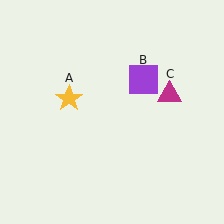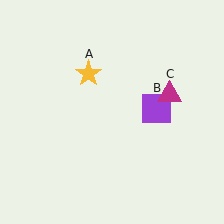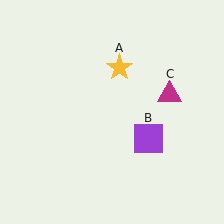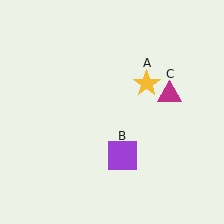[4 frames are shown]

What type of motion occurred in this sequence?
The yellow star (object A), purple square (object B) rotated clockwise around the center of the scene.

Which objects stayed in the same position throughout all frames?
Magenta triangle (object C) remained stationary.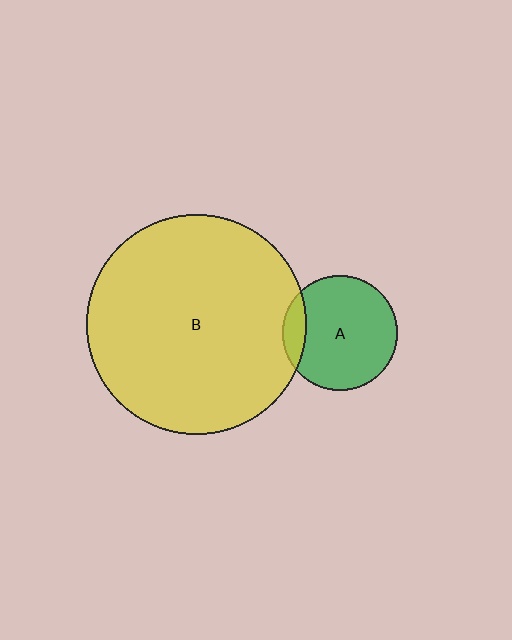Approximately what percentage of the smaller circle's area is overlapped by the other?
Approximately 10%.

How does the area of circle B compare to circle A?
Approximately 3.7 times.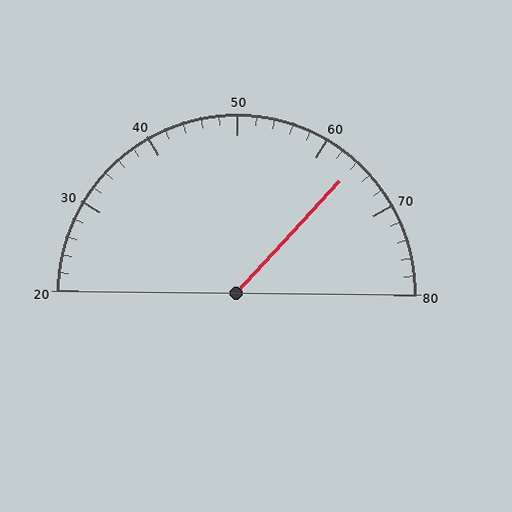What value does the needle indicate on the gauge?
The needle indicates approximately 64.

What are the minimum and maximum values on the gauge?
The gauge ranges from 20 to 80.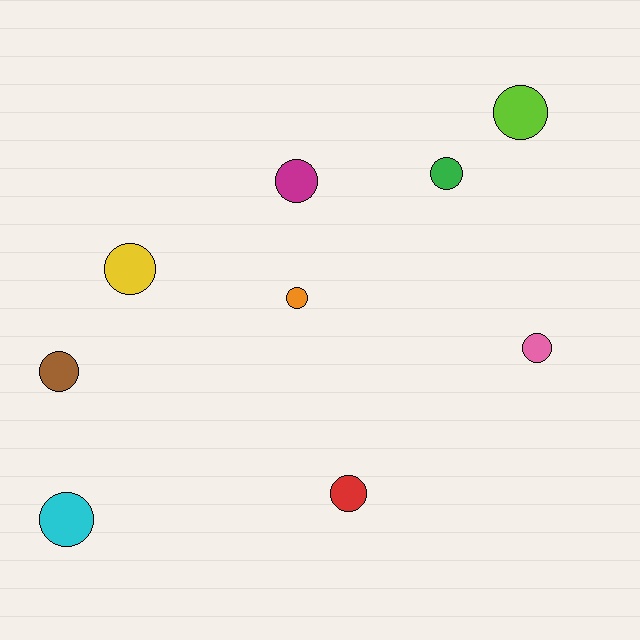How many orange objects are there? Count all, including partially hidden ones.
There is 1 orange object.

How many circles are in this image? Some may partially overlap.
There are 9 circles.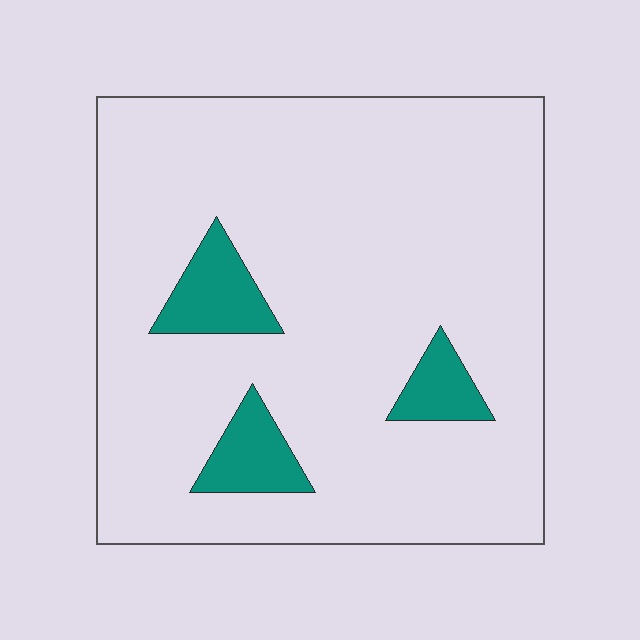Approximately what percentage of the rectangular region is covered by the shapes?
Approximately 10%.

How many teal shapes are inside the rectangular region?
3.